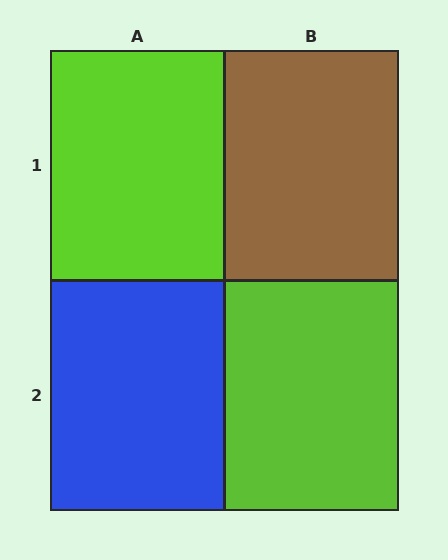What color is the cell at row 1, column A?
Lime.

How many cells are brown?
1 cell is brown.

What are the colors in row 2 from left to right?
Blue, lime.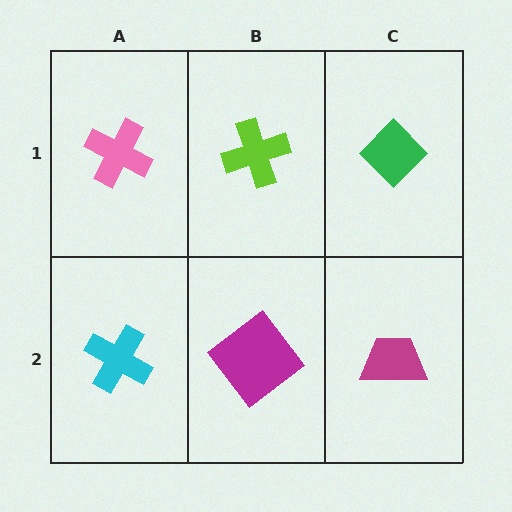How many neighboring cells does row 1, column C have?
2.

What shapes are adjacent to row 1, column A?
A cyan cross (row 2, column A), a lime cross (row 1, column B).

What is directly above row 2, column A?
A pink cross.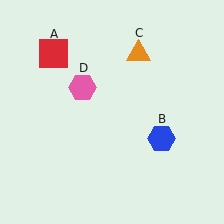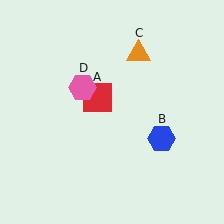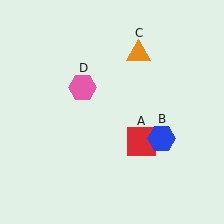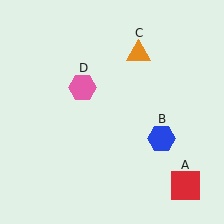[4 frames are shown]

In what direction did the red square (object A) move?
The red square (object A) moved down and to the right.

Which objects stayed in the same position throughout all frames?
Blue hexagon (object B) and orange triangle (object C) and pink hexagon (object D) remained stationary.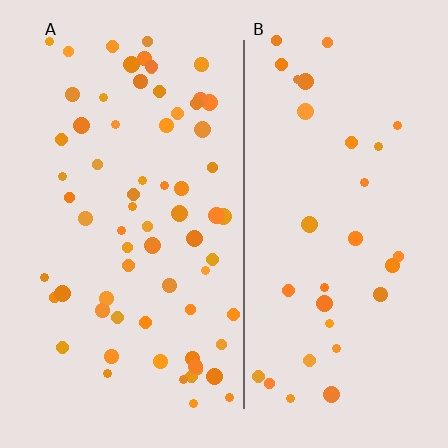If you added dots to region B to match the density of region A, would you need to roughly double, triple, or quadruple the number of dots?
Approximately double.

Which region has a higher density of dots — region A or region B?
A (the left).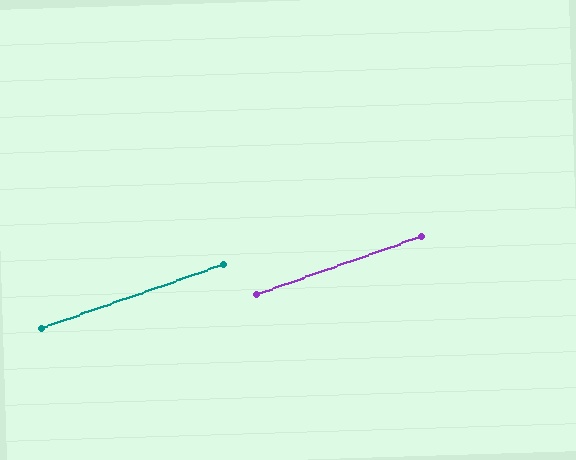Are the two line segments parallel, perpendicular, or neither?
Parallel — their directions differ by only 0.2°.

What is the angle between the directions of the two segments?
Approximately 0 degrees.